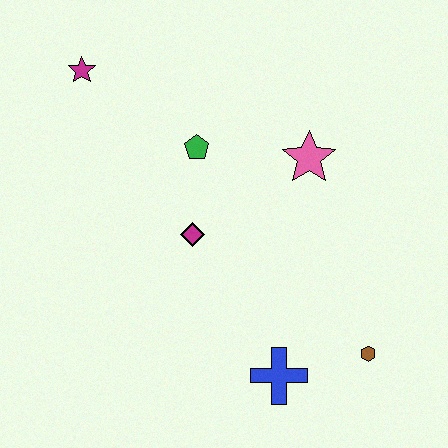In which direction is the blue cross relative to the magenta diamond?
The blue cross is below the magenta diamond.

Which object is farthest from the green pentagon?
The brown hexagon is farthest from the green pentagon.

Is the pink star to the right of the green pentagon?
Yes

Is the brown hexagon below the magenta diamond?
Yes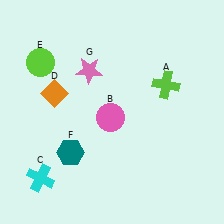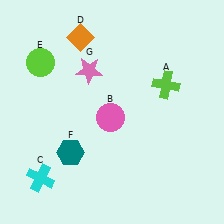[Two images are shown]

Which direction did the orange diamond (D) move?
The orange diamond (D) moved up.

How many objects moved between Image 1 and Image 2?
1 object moved between the two images.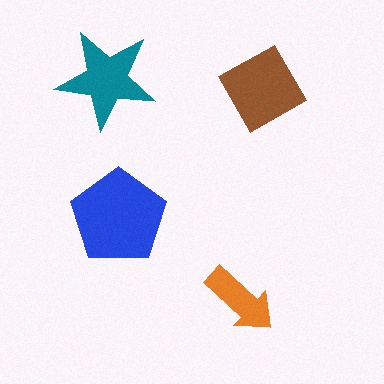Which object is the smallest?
The orange arrow.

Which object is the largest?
The blue pentagon.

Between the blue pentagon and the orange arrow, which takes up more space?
The blue pentagon.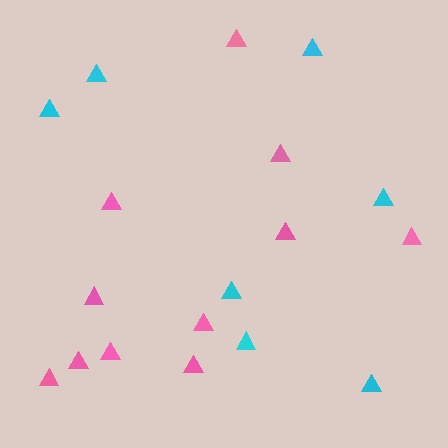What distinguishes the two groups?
There are 2 groups: one group of pink triangles (11) and one group of cyan triangles (7).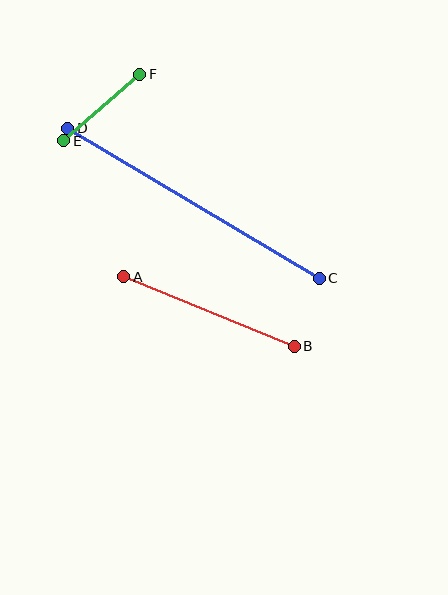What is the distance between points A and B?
The distance is approximately 184 pixels.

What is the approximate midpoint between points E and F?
The midpoint is at approximately (102, 107) pixels.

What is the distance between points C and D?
The distance is approximately 293 pixels.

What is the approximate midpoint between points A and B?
The midpoint is at approximately (209, 311) pixels.